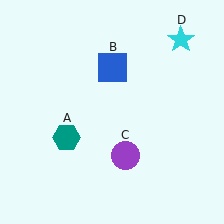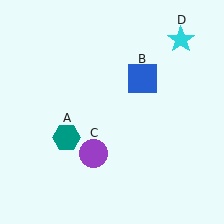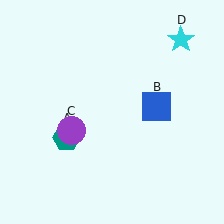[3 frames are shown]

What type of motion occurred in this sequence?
The blue square (object B), purple circle (object C) rotated clockwise around the center of the scene.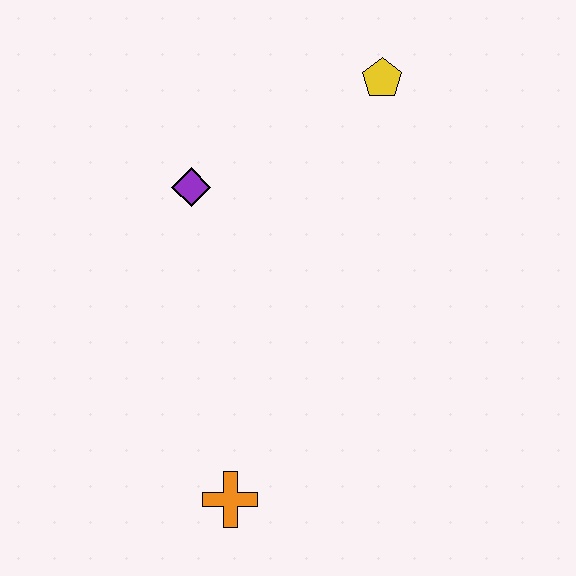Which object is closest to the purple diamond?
The yellow pentagon is closest to the purple diamond.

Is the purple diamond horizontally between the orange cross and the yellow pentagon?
No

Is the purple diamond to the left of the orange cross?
Yes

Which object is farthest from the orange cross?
The yellow pentagon is farthest from the orange cross.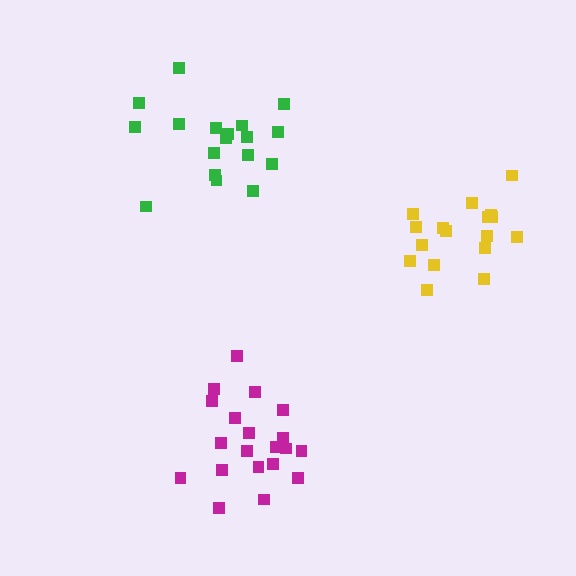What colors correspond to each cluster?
The clusters are colored: magenta, green, yellow.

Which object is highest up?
The green cluster is topmost.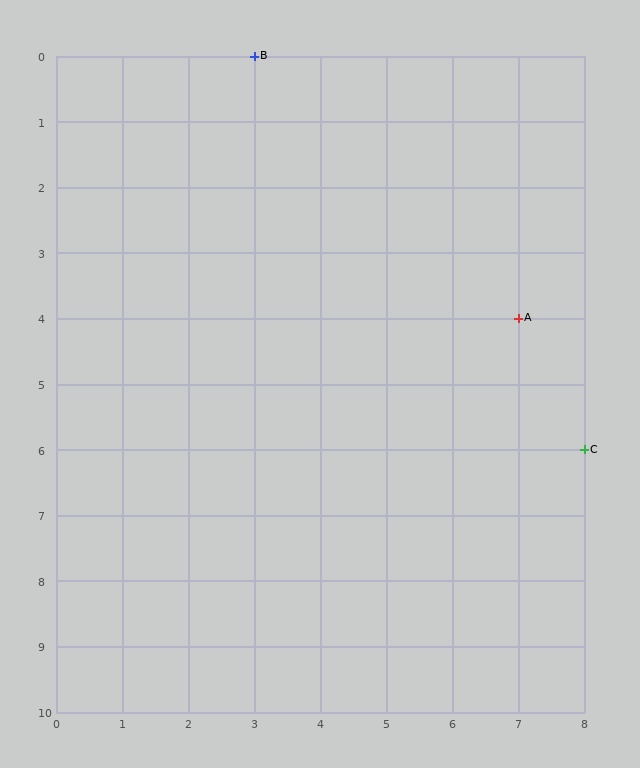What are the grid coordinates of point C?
Point C is at grid coordinates (8, 6).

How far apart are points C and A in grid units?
Points C and A are 1 column and 2 rows apart (about 2.2 grid units diagonally).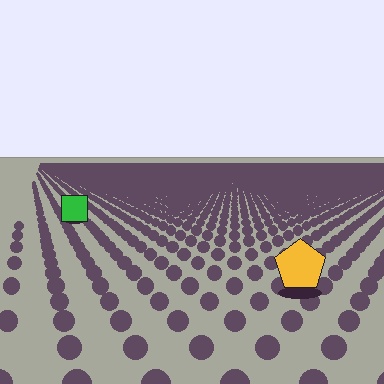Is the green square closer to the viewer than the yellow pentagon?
No. The yellow pentagon is closer — you can tell from the texture gradient: the ground texture is coarser near it.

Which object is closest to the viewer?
The yellow pentagon is closest. The texture marks near it are larger and more spread out.